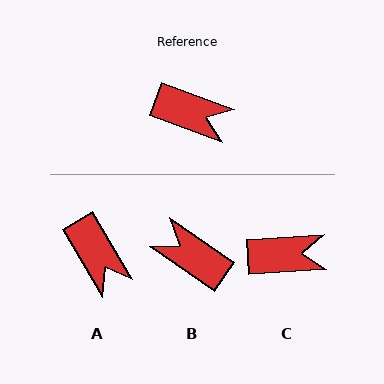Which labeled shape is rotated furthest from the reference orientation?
B, about 165 degrees away.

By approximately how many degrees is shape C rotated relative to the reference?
Approximately 23 degrees counter-clockwise.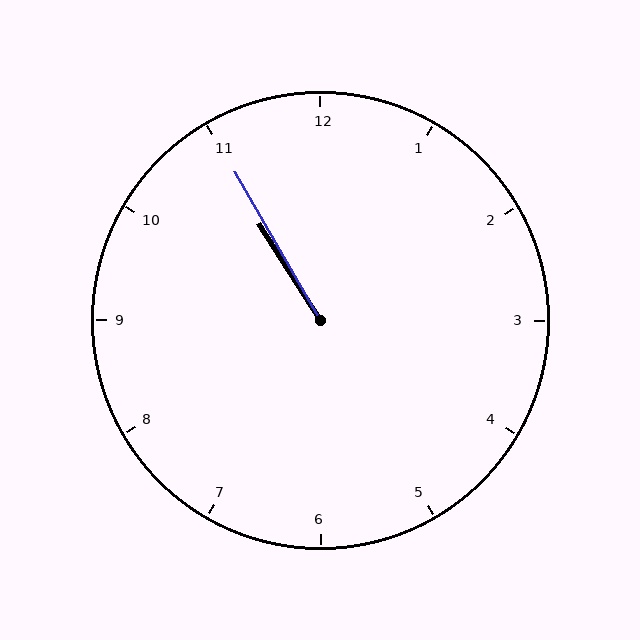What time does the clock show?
10:55.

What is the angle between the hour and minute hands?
Approximately 2 degrees.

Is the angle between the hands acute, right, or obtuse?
It is acute.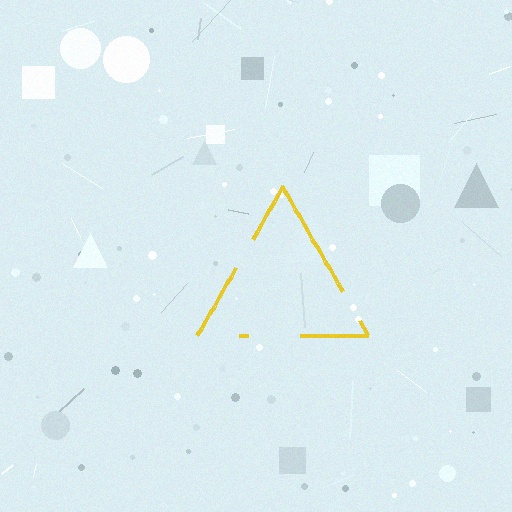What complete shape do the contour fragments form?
The contour fragments form a triangle.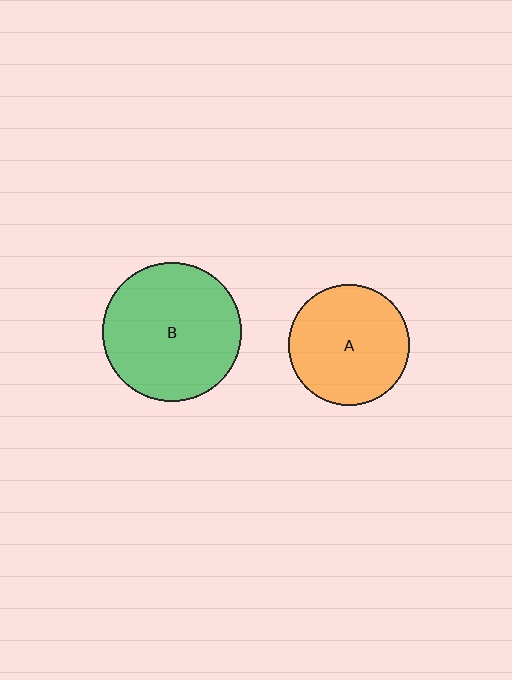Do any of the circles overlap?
No, none of the circles overlap.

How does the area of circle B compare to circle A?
Approximately 1.3 times.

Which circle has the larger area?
Circle B (green).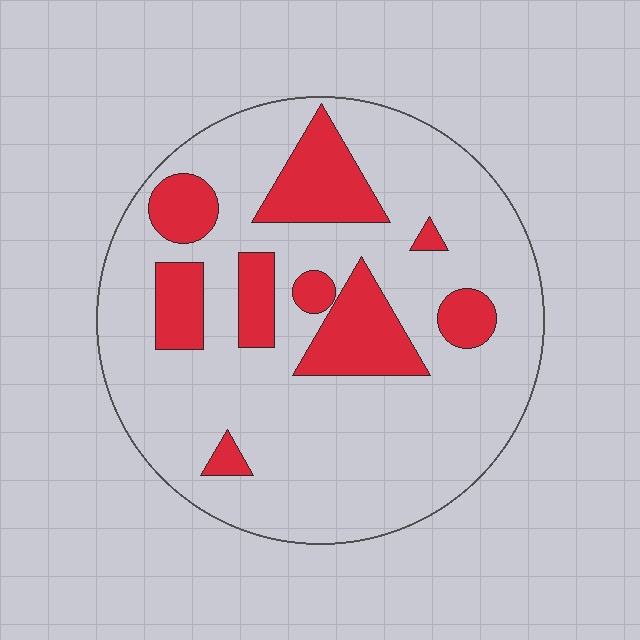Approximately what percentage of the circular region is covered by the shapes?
Approximately 20%.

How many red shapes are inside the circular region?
9.